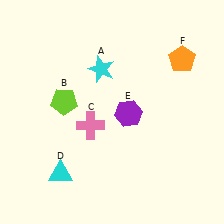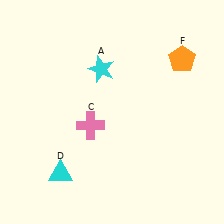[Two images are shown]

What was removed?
The purple hexagon (E), the lime pentagon (B) were removed in Image 2.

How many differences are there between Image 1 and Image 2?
There are 2 differences between the two images.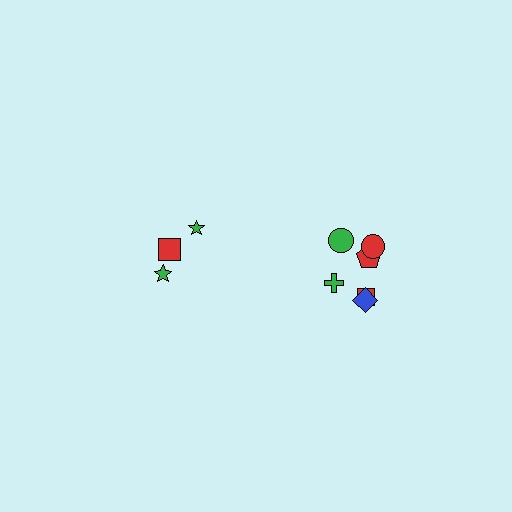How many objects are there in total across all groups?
There are 9 objects.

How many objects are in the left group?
There are 3 objects.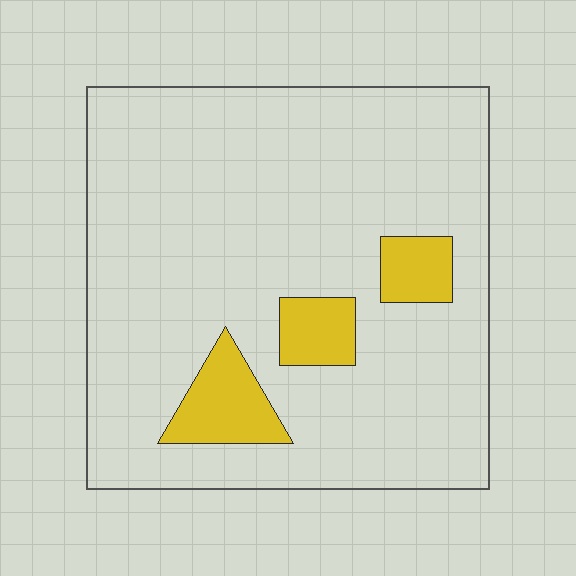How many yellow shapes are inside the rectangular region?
3.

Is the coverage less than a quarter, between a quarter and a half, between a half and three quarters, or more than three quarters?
Less than a quarter.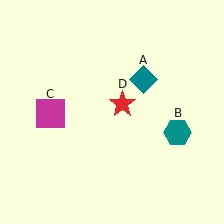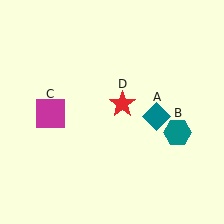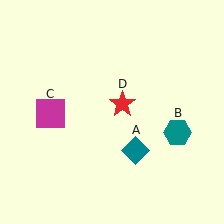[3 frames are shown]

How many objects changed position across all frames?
1 object changed position: teal diamond (object A).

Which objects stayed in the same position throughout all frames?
Teal hexagon (object B) and magenta square (object C) and red star (object D) remained stationary.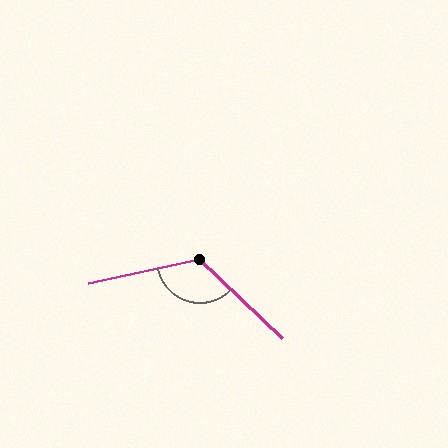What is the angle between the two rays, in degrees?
Approximately 125 degrees.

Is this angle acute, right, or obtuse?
It is obtuse.